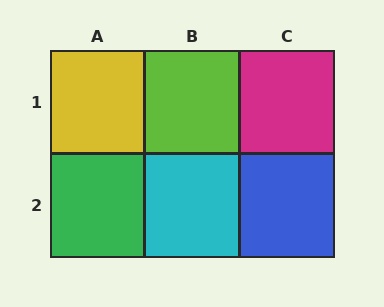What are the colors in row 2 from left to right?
Green, cyan, blue.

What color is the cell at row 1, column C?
Magenta.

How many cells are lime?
1 cell is lime.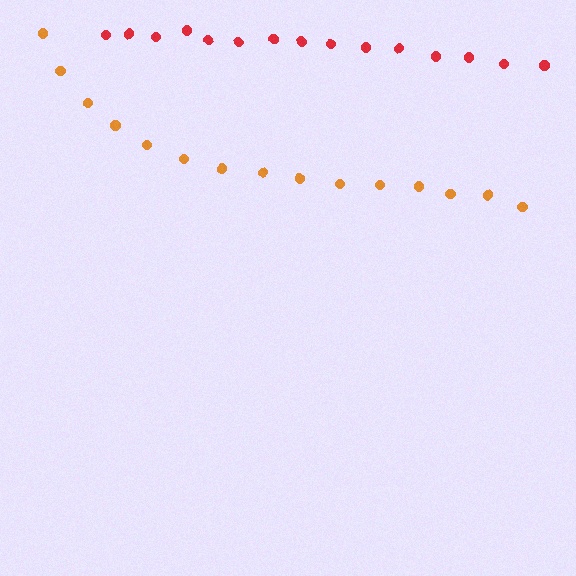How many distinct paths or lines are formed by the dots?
There are 2 distinct paths.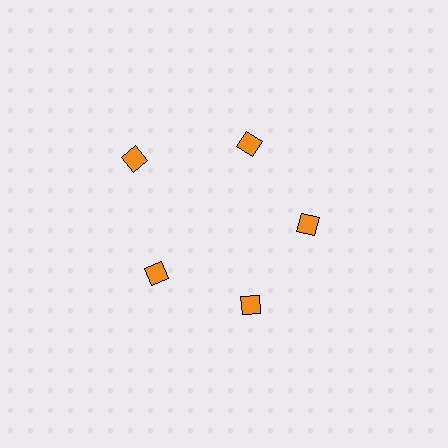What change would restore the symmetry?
The symmetry would be restored by moving it inward, back onto the ring so that all 5 diamonds sit at equal angles and equal distance from the center.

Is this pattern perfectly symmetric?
No. The 5 orange diamonds are arranged in a ring, but one element near the 10 o'clock position is pushed outward from the center, breaking the 5-fold rotational symmetry.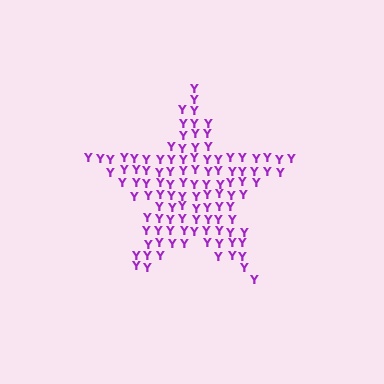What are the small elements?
The small elements are letter Y's.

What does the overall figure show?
The overall figure shows a star.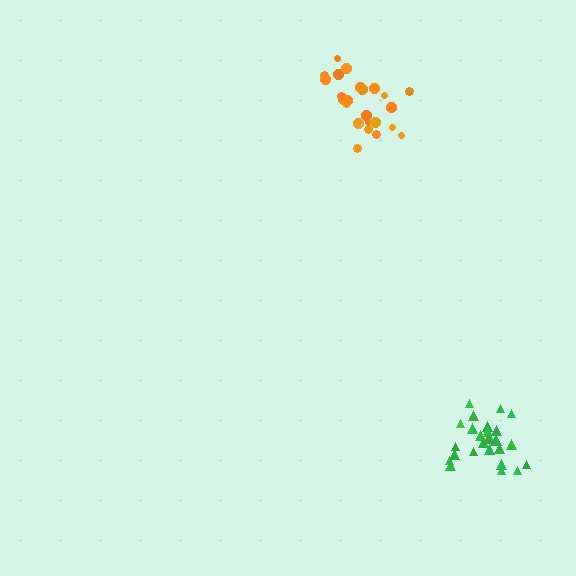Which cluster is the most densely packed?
Green.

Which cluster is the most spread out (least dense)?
Orange.